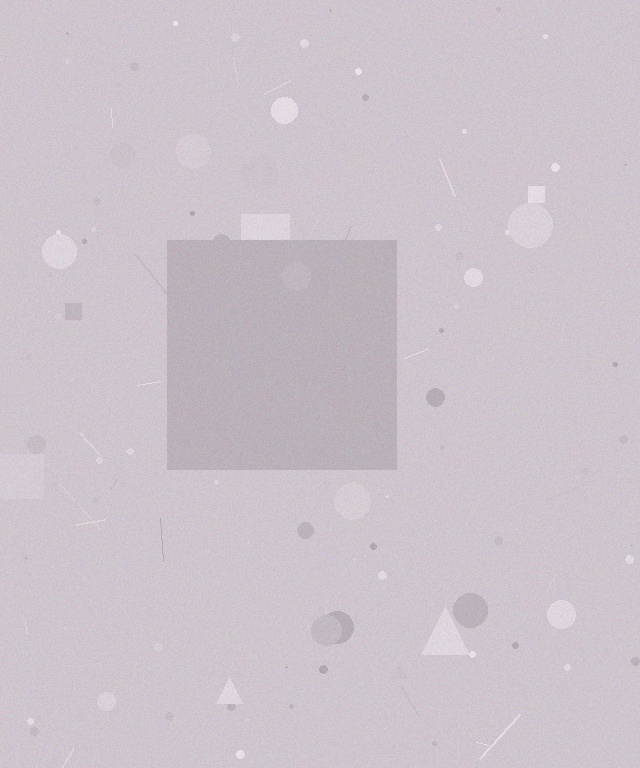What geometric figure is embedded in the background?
A square is embedded in the background.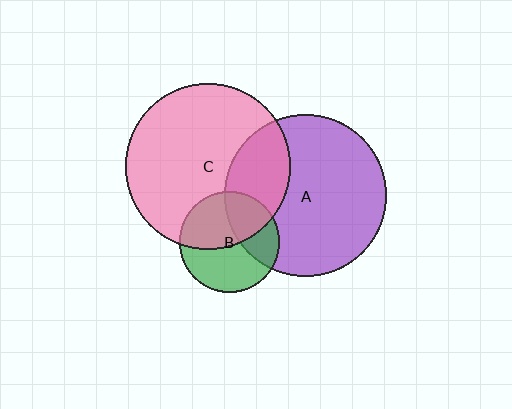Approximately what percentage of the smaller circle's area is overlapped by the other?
Approximately 50%.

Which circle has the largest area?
Circle C (pink).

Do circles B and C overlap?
Yes.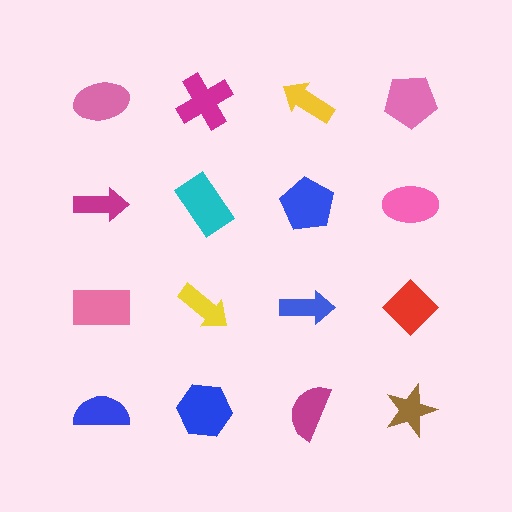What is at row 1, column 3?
A yellow arrow.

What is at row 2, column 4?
A pink ellipse.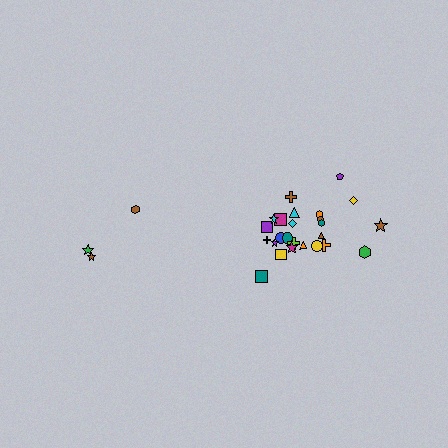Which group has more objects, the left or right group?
The right group.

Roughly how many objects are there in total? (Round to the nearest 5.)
Roughly 30 objects in total.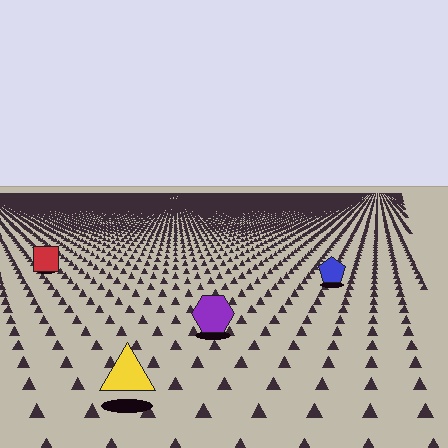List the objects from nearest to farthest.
From nearest to farthest: the yellow triangle, the purple hexagon, the blue pentagon, the red square.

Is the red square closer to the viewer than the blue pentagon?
No. The blue pentagon is closer — you can tell from the texture gradient: the ground texture is coarser near it.